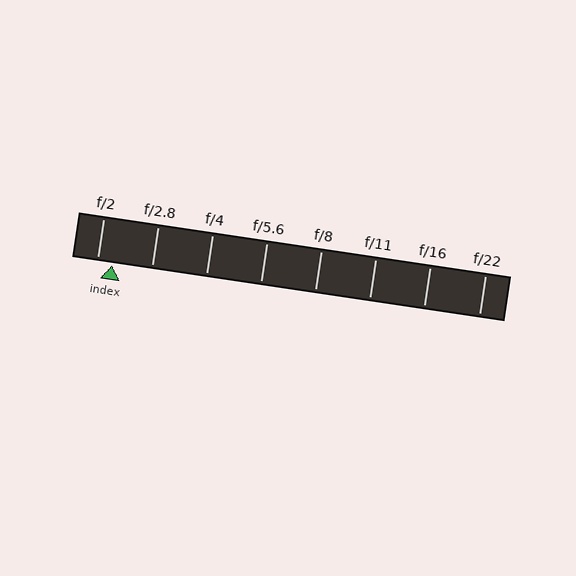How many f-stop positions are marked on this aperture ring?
There are 8 f-stop positions marked.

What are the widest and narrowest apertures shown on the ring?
The widest aperture shown is f/2 and the narrowest is f/22.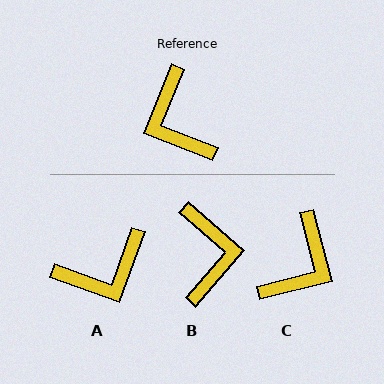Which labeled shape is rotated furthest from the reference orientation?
B, about 161 degrees away.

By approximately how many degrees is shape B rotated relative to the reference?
Approximately 161 degrees counter-clockwise.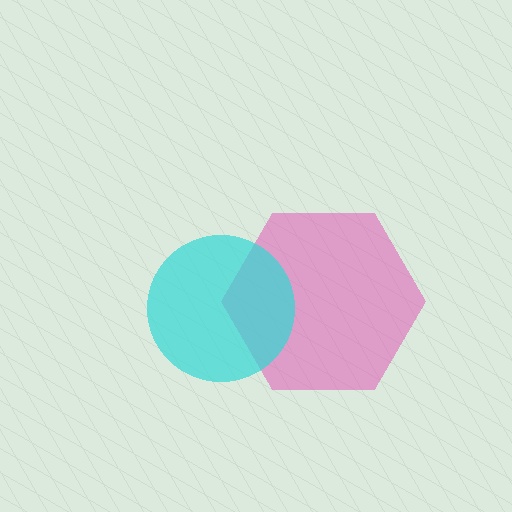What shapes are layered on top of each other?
The layered shapes are: a pink hexagon, a cyan circle.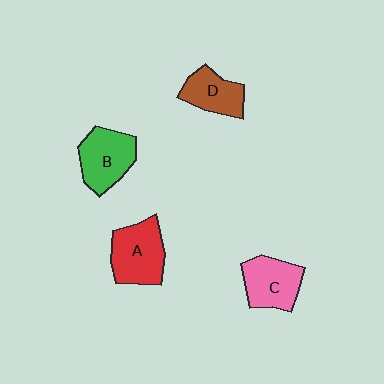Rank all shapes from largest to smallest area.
From largest to smallest: A (red), B (green), C (pink), D (brown).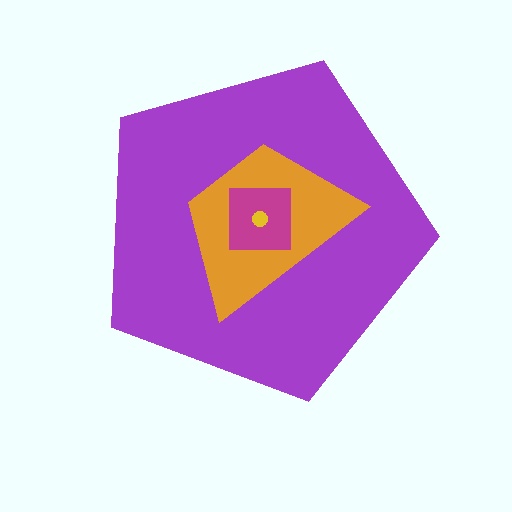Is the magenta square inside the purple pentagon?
Yes.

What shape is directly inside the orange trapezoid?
The magenta square.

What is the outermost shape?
The purple pentagon.